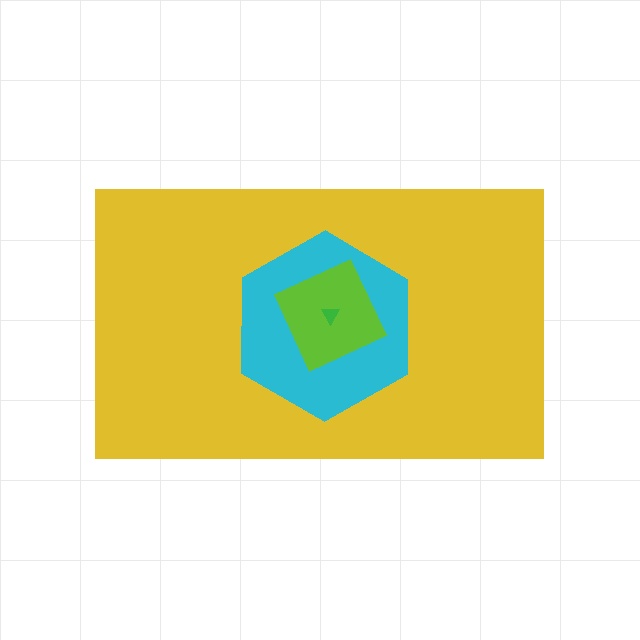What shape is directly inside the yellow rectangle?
The cyan hexagon.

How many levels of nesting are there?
4.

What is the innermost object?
The green triangle.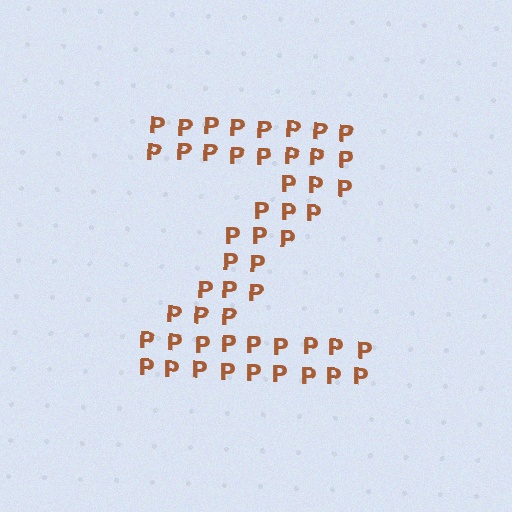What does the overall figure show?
The overall figure shows the letter Z.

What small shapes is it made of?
It is made of small letter P's.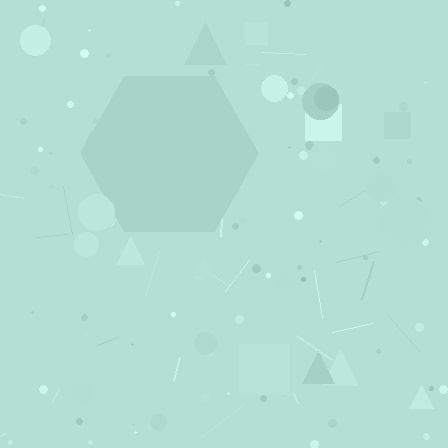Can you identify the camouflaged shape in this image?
The camouflaged shape is a hexagon.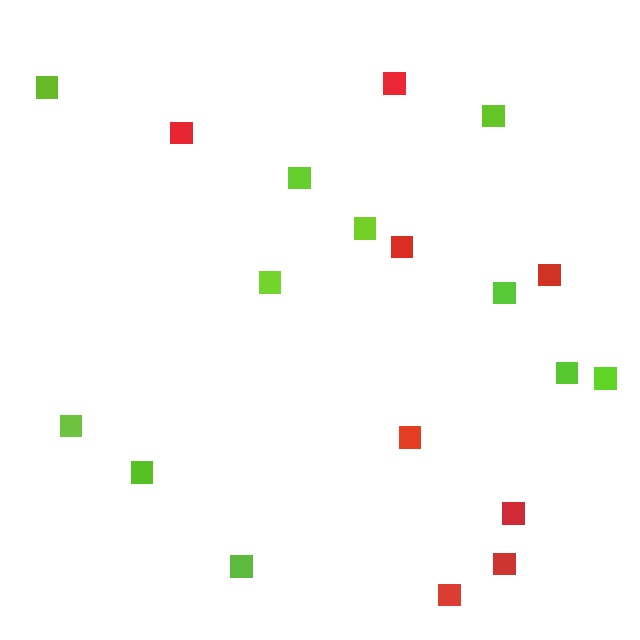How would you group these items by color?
There are 2 groups: one group of lime squares (11) and one group of red squares (8).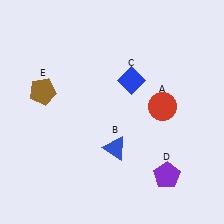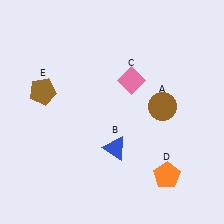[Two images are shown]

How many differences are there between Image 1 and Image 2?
There are 3 differences between the two images.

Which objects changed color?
A changed from red to brown. C changed from blue to pink. D changed from purple to orange.